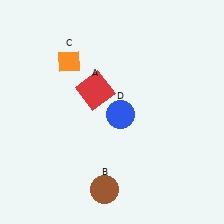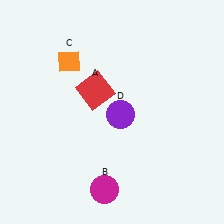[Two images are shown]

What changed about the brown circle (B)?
In Image 1, B is brown. In Image 2, it changed to magenta.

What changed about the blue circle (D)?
In Image 1, D is blue. In Image 2, it changed to purple.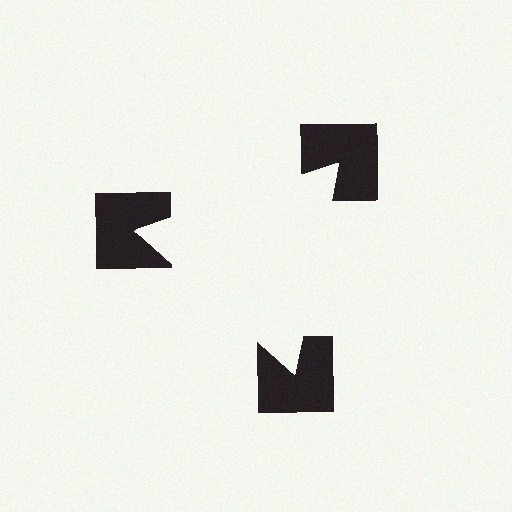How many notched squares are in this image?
There are 3 — one at each vertex of the illusory triangle.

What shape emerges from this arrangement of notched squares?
An illusory triangle — its edges are inferred from the aligned wedge cuts in the notched squares, not physically drawn.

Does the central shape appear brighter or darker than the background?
It typically appears slightly brighter than the background, even though no actual brightness change is drawn.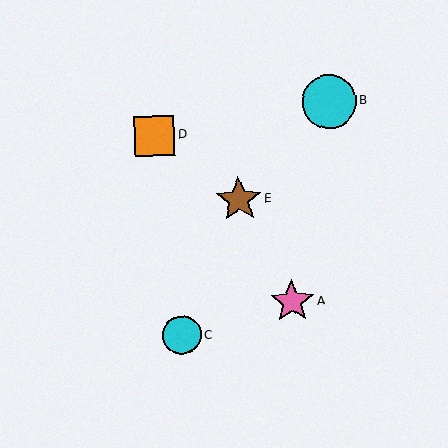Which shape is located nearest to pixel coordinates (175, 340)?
The cyan circle (labeled C) at (182, 335) is nearest to that location.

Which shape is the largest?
The cyan circle (labeled B) is the largest.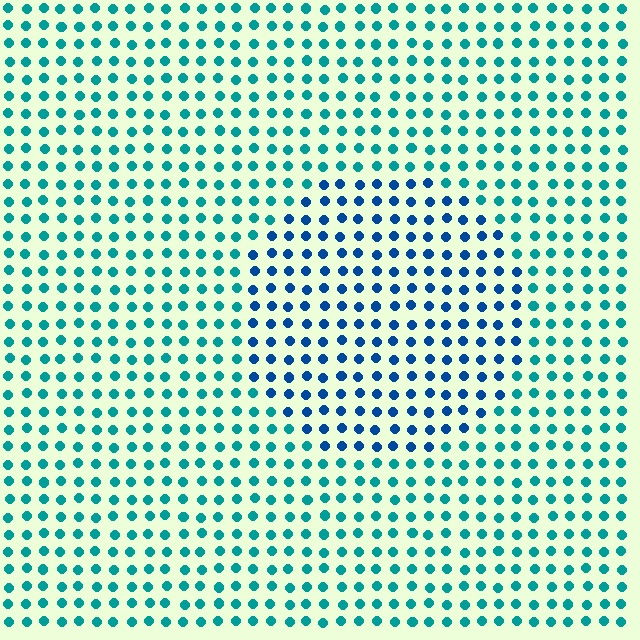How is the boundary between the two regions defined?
The boundary is defined purely by a slight shift in hue (about 35 degrees). Spacing, size, and orientation are identical on both sides.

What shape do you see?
I see a circle.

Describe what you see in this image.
The image is filled with small teal elements in a uniform arrangement. A circle-shaped region is visible where the elements are tinted to a slightly different hue, forming a subtle color boundary.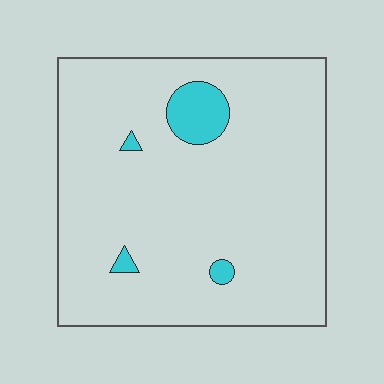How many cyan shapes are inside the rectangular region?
4.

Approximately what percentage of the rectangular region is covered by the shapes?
Approximately 5%.